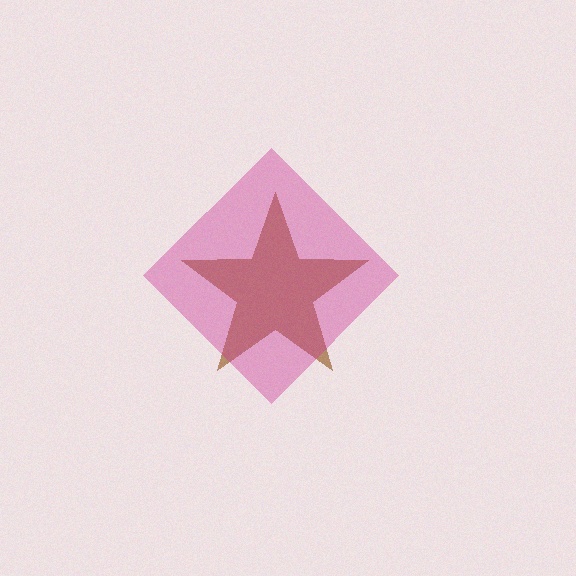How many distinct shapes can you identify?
There are 2 distinct shapes: a brown star, a magenta diamond.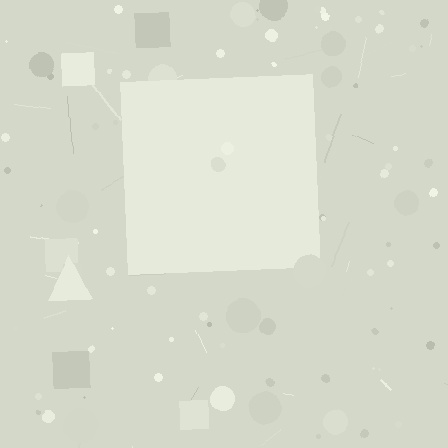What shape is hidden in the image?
A square is hidden in the image.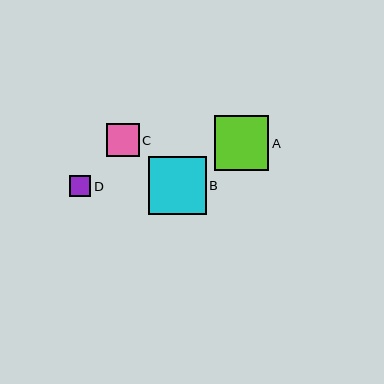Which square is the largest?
Square B is the largest with a size of approximately 58 pixels.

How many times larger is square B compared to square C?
Square B is approximately 1.8 times the size of square C.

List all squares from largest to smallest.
From largest to smallest: B, A, C, D.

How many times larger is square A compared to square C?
Square A is approximately 1.7 times the size of square C.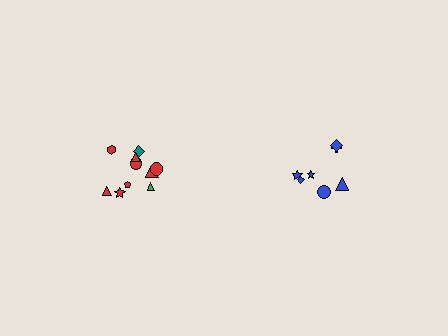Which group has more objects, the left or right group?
The left group.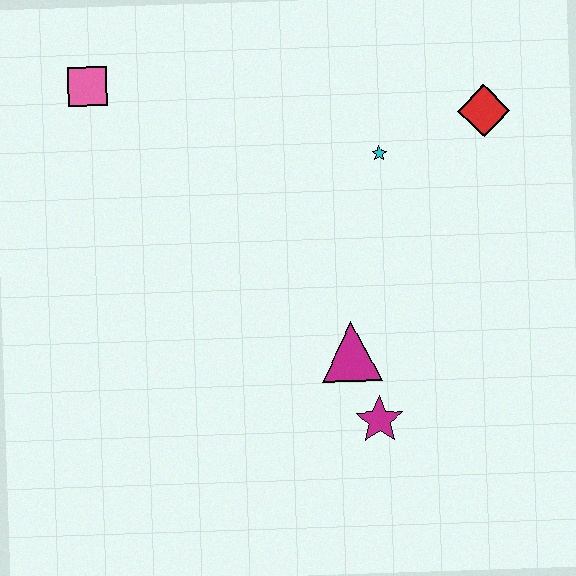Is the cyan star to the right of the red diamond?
No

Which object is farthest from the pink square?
The magenta star is farthest from the pink square.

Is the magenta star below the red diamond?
Yes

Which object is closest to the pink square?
The cyan star is closest to the pink square.